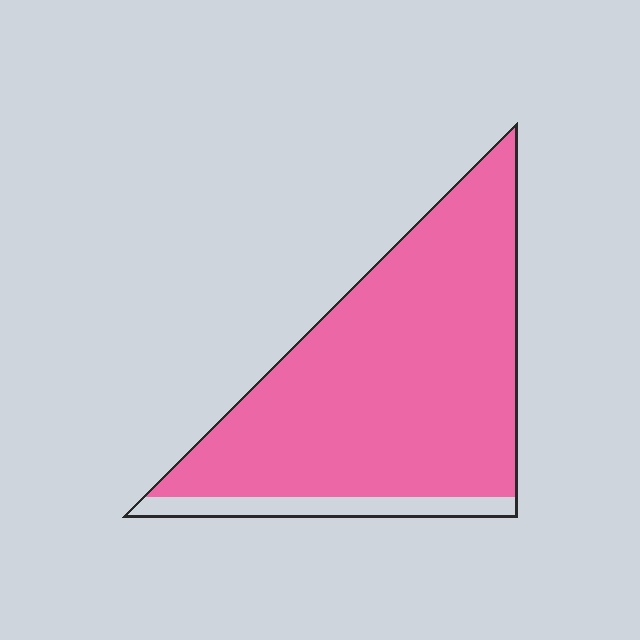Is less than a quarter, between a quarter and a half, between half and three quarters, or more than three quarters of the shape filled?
More than three quarters.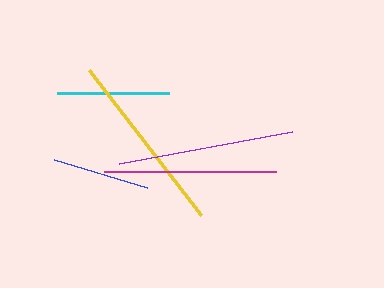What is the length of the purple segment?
The purple segment is approximately 177 pixels long.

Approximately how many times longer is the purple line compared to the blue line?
The purple line is approximately 1.8 times the length of the blue line.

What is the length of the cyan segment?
The cyan segment is approximately 112 pixels long.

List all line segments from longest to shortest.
From longest to shortest: yellow, purple, magenta, cyan, blue.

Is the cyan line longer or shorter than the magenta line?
The magenta line is longer than the cyan line.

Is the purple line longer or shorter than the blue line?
The purple line is longer than the blue line.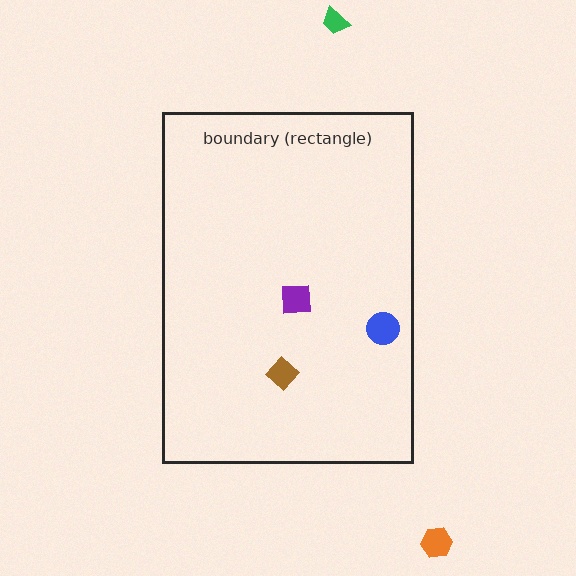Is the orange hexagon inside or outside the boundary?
Outside.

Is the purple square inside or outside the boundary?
Inside.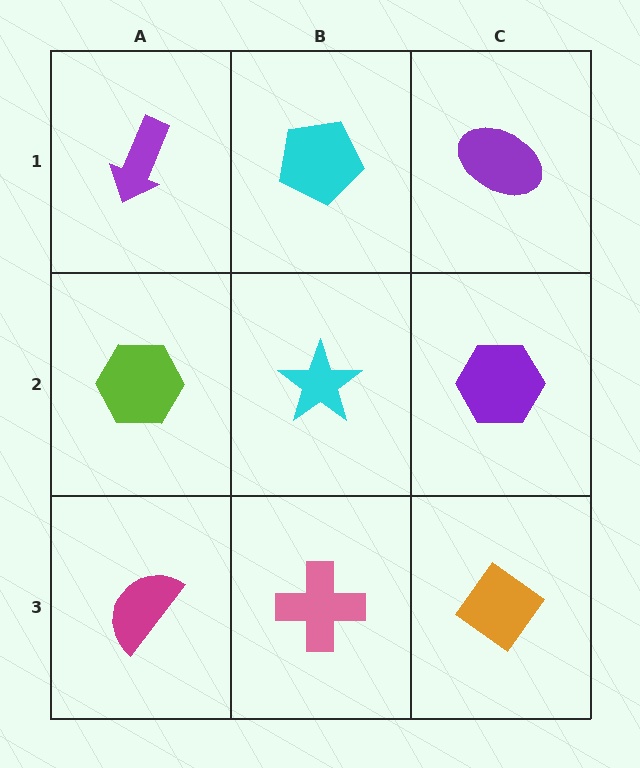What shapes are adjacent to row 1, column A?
A lime hexagon (row 2, column A), a cyan pentagon (row 1, column B).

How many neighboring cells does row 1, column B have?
3.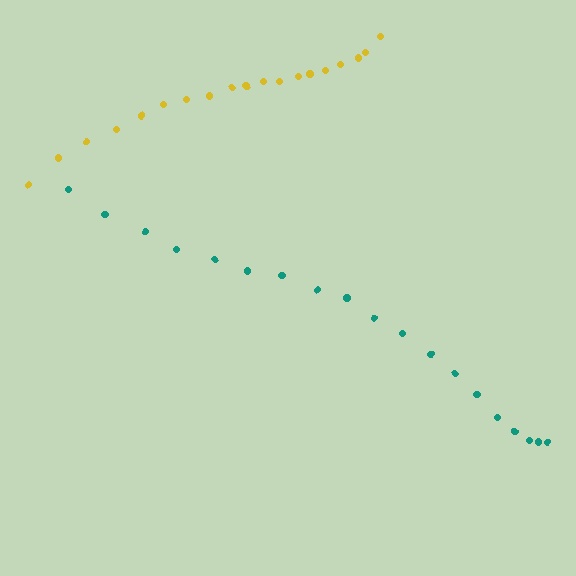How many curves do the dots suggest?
There are 2 distinct paths.